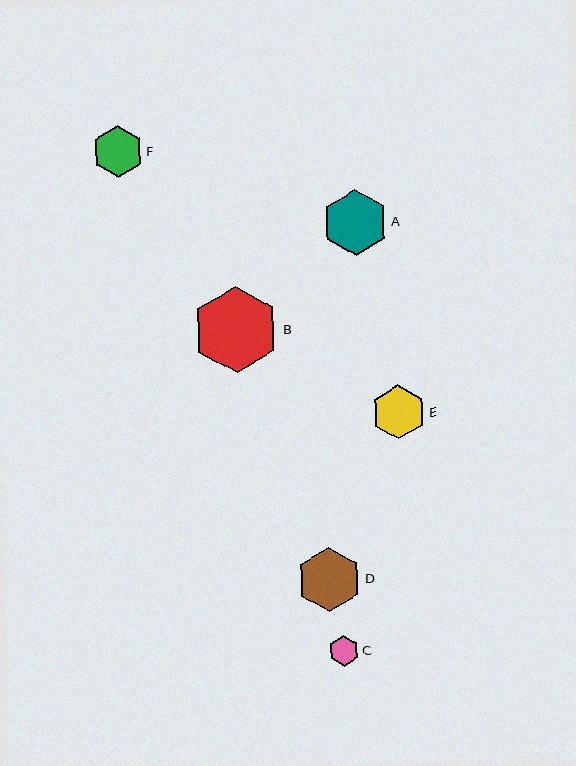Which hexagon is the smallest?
Hexagon C is the smallest with a size of approximately 31 pixels.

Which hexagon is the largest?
Hexagon B is the largest with a size of approximately 87 pixels.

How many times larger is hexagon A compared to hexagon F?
Hexagon A is approximately 1.3 times the size of hexagon F.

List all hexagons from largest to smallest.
From largest to smallest: B, A, D, E, F, C.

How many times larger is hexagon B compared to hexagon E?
Hexagon B is approximately 1.6 times the size of hexagon E.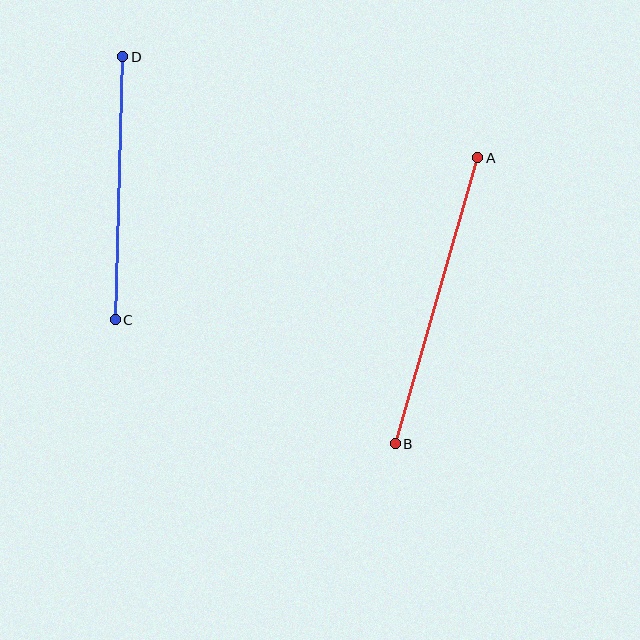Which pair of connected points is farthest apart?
Points A and B are farthest apart.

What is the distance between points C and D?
The distance is approximately 263 pixels.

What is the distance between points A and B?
The distance is approximately 298 pixels.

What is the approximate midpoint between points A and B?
The midpoint is at approximately (437, 301) pixels.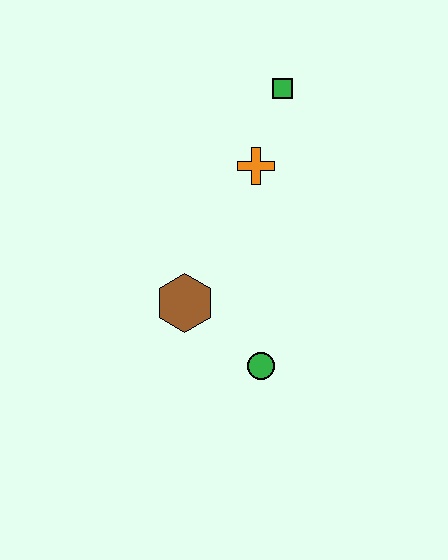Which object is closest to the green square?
The orange cross is closest to the green square.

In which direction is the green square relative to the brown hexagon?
The green square is above the brown hexagon.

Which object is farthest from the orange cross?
The green circle is farthest from the orange cross.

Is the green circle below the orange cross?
Yes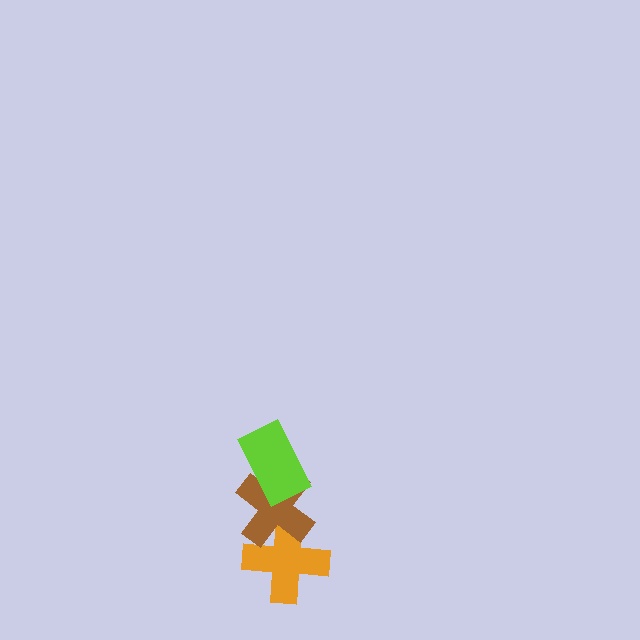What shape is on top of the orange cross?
The brown cross is on top of the orange cross.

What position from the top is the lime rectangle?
The lime rectangle is 1st from the top.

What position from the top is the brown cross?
The brown cross is 2nd from the top.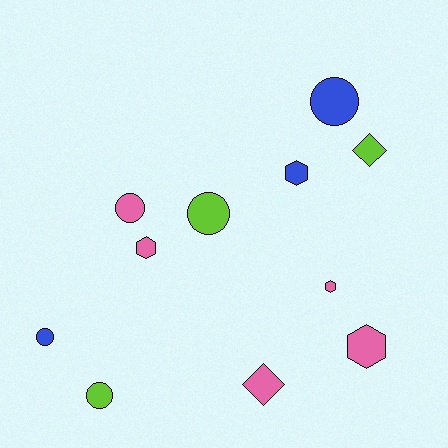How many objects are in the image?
There are 11 objects.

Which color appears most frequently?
Pink, with 5 objects.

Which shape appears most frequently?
Circle, with 5 objects.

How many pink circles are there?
There is 1 pink circle.